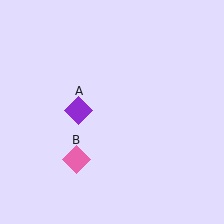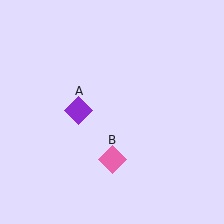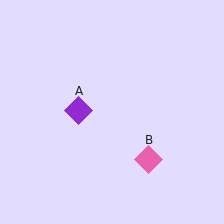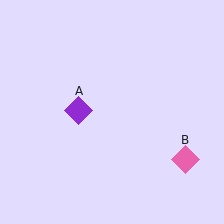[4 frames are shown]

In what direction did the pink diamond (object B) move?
The pink diamond (object B) moved right.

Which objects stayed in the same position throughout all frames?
Purple diamond (object A) remained stationary.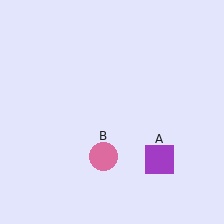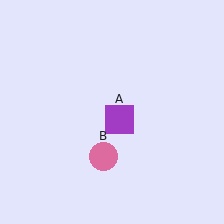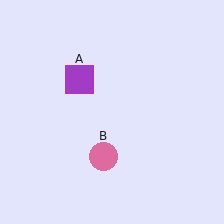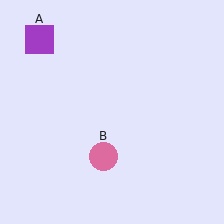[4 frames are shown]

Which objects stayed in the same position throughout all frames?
Pink circle (object B) remained stationary.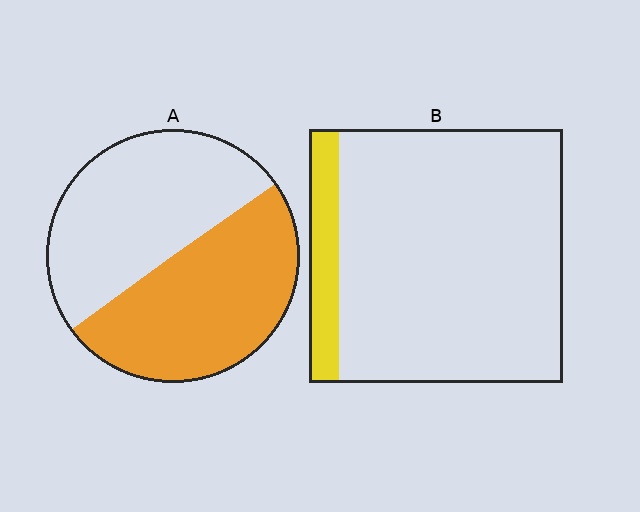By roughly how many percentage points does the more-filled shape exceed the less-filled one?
By roughly 40 percentage points (A over B).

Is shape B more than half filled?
No.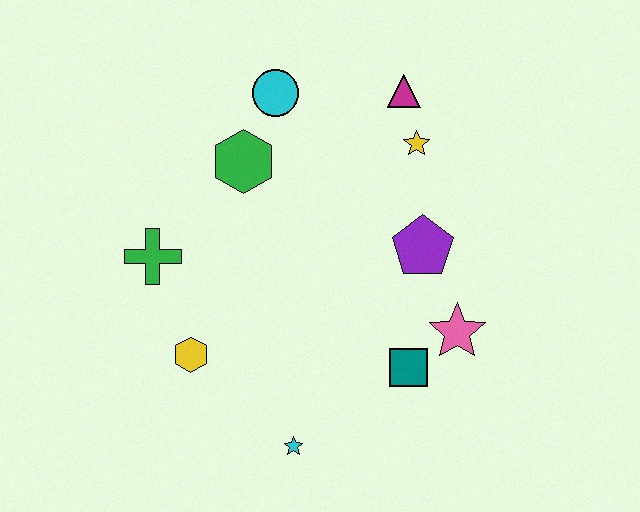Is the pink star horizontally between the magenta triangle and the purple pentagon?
No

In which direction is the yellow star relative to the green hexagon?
The yellow star is to the right of the green hexagon.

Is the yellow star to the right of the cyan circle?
Yes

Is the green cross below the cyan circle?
Yes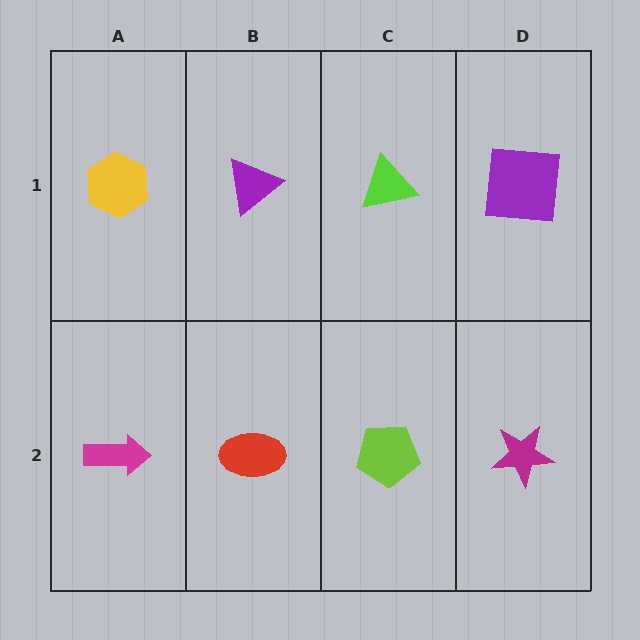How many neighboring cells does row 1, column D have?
2.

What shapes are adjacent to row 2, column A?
A yellow hexagon (row 1, column A), a red ellipse (row 2, column B).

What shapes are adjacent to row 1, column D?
A magenta star (row 2, column D), a lime triangle (row 1, column C).